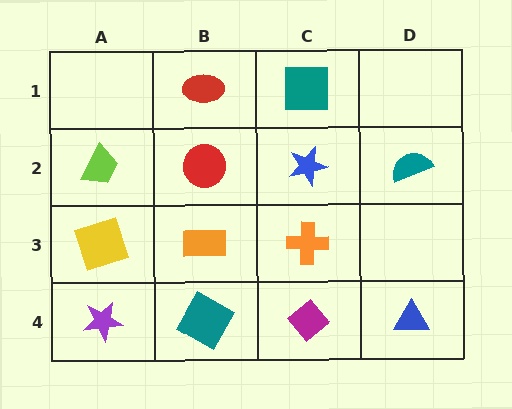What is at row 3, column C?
An orange cross.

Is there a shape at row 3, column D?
No, that cell is empty.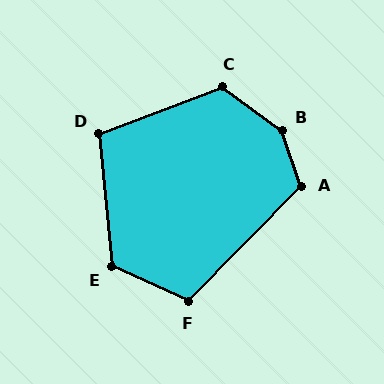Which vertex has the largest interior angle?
B, at approximately 144 degrees.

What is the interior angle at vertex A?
Approximately 117 degrees (obtuse).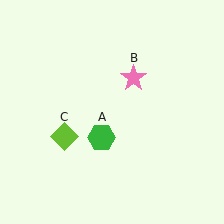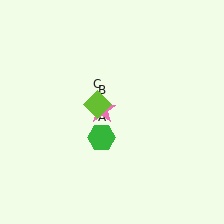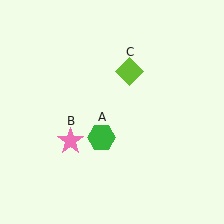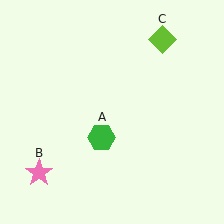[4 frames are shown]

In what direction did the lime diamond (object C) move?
The lime diamond (object C) moved up and to the right.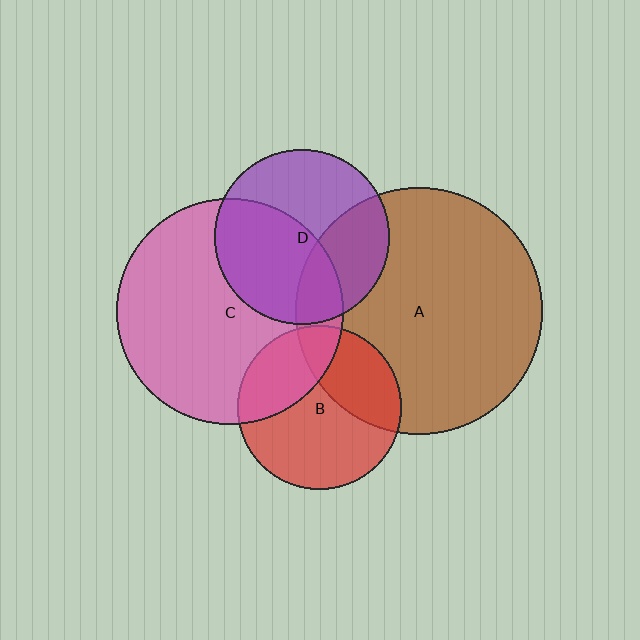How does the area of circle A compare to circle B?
Approximately 2.3 times.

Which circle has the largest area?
Circle A (brown).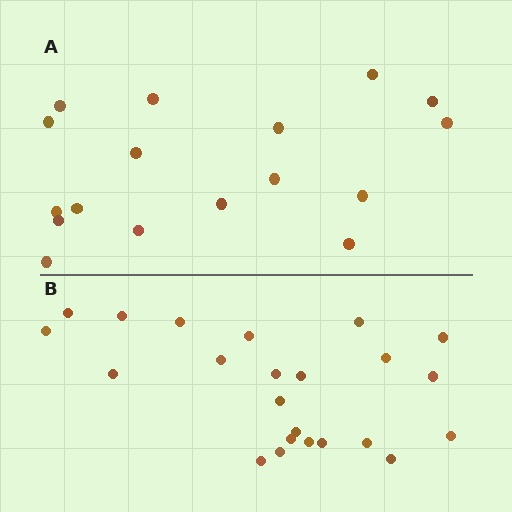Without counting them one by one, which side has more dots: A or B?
Region B (the bottom region) has more dots.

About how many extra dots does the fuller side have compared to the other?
Region B has about 6 more dots than region A.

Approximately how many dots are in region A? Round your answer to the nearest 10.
About 20 dots. (The exact count is 17, which rounds to 20.)